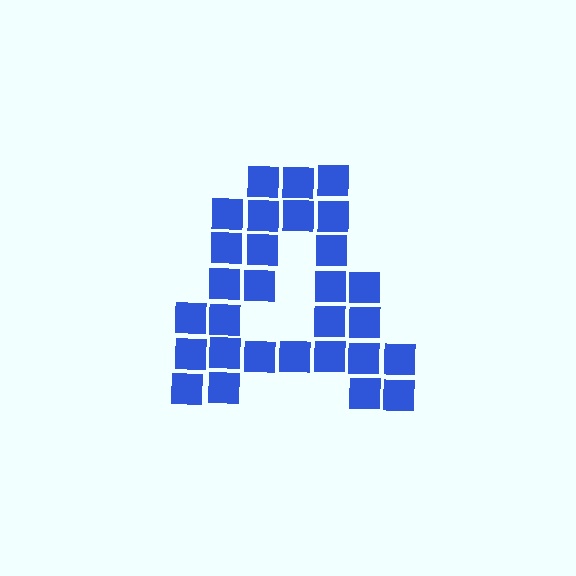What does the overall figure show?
The overall figure shows the letter A.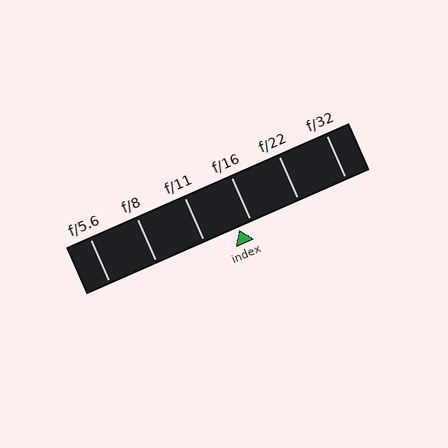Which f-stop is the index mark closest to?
The index mark is closest to f/16.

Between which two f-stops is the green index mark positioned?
The index mark is between f/11 and f/16.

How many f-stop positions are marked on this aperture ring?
There are 6 f-stop positions marked.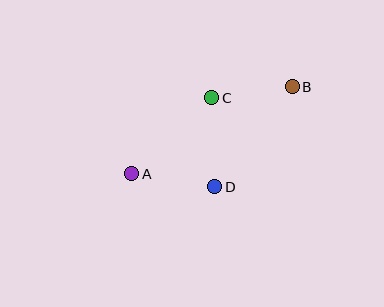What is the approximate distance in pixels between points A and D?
The distance between A and D is approximately 84 pixels.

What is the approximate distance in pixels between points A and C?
The distance between A and C is approximately 110 pixels.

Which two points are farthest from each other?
Points A and B are farthest from each other.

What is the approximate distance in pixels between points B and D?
The distance between B and D is approximately 127 pixels.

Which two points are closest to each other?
Points B and C are closest to each other.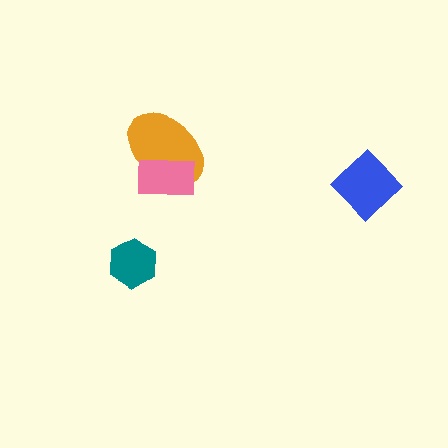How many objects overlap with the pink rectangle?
1 object overlaps with the pink rectangle.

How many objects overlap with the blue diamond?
0 objects overlap with the blue diamond.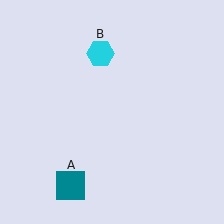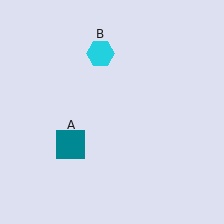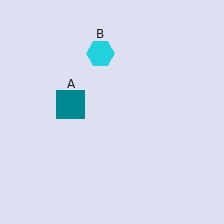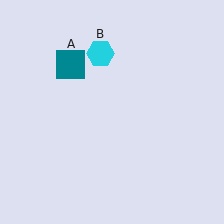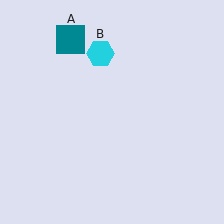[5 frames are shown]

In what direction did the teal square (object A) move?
The teal square (object A) moved up.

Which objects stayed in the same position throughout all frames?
Cyan hexagon (object B) remained stationary.